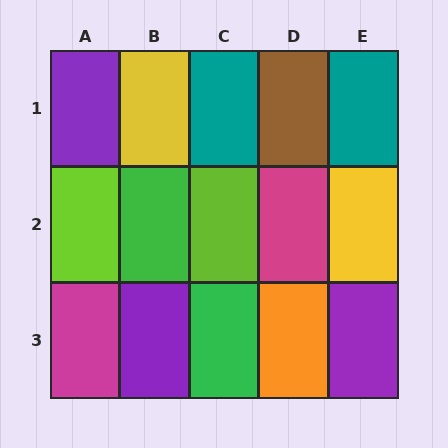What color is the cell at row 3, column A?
Magenta.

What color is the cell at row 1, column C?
Teal.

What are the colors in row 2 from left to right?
Lime, green, lime, magenta, yellow.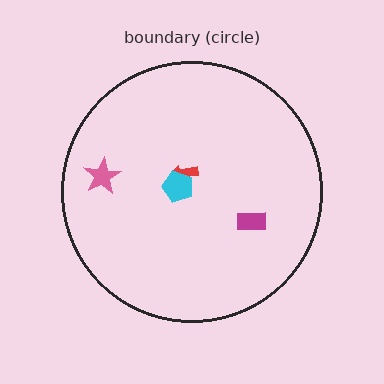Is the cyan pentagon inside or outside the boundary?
Inside.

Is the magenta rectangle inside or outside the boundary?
Inside.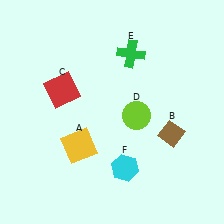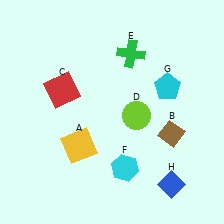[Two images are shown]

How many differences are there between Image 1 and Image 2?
There are 2 differences between the two images.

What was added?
A cyan pentagon (G), a blue diamond (H) were added in Image 2.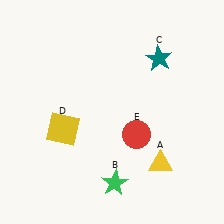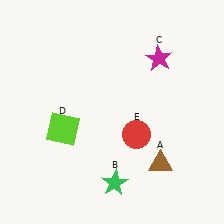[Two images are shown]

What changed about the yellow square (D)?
In Image 1, D is yellow. In Image 2, it changed to lime.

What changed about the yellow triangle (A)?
In Image 1, A is yellow. In Image 2, it changed to brown.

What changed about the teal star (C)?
In Image 1, C is teal. In Image 2, it changed to magenta.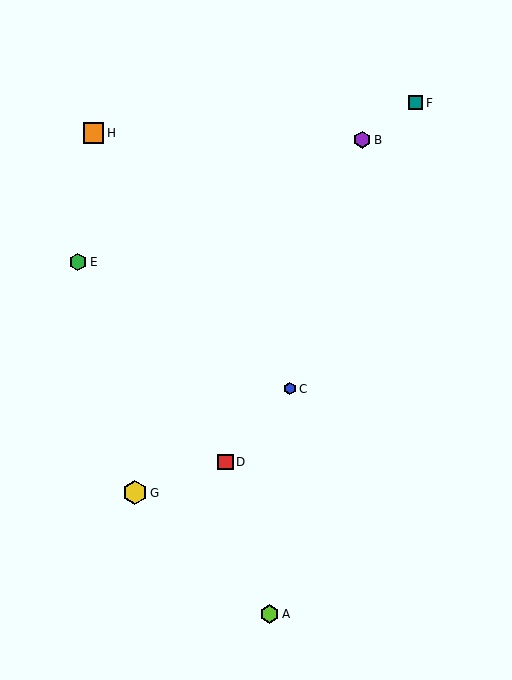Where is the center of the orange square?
The center of the orange square is at (93, 133).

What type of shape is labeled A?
Shape A is a lime hexagon.